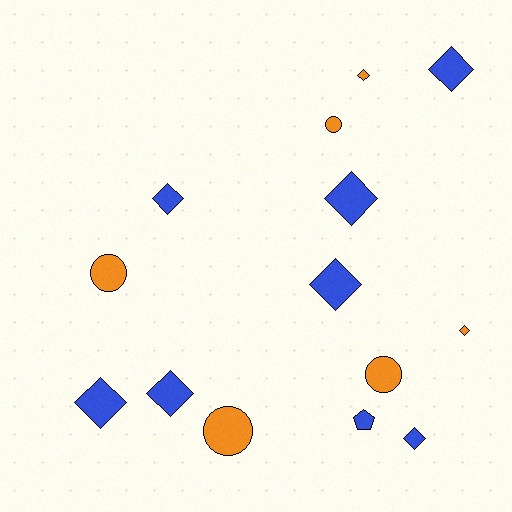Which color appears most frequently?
Blue, with 8 objects.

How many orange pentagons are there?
There are no orange pentagons.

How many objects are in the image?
There are 14 objects.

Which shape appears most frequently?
Diamond, with 9 objects.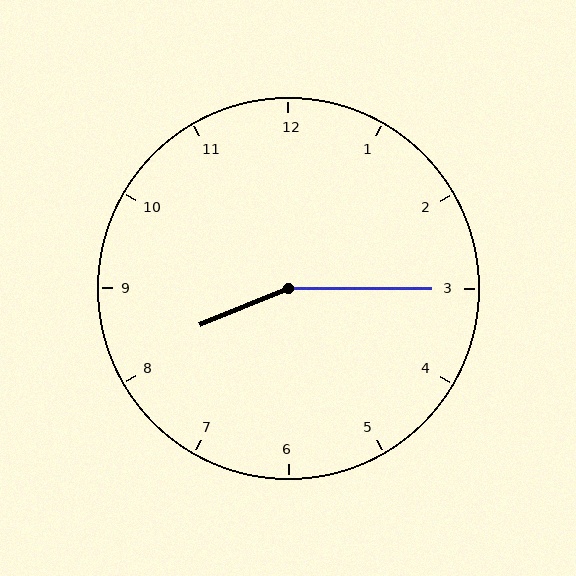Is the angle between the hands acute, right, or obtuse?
It is obtuse.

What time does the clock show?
8:15.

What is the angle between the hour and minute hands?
Approximately 158 degrees.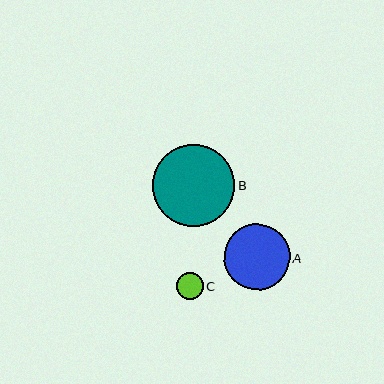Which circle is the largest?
Circle B is the largest with a size of approximately 82 pixels.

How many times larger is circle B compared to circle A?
Circle B is approximately 1.2 times the size of circle A.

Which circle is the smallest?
Circle C is the smallest with a size of approximately 27 pixels.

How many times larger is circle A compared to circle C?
Circle A is approximately 2.4 times the size of circle C.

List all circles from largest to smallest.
From largest to smallest: B, A, C.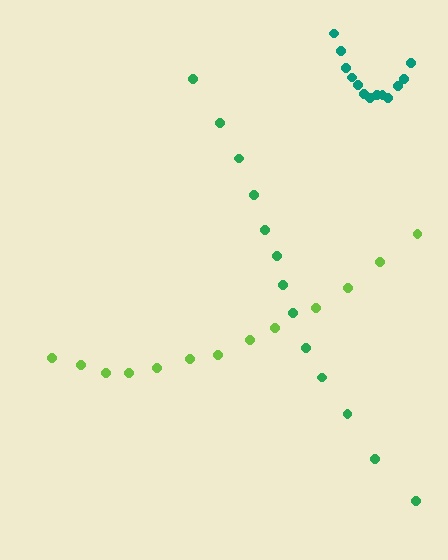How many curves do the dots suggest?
There are 3 distinct paths.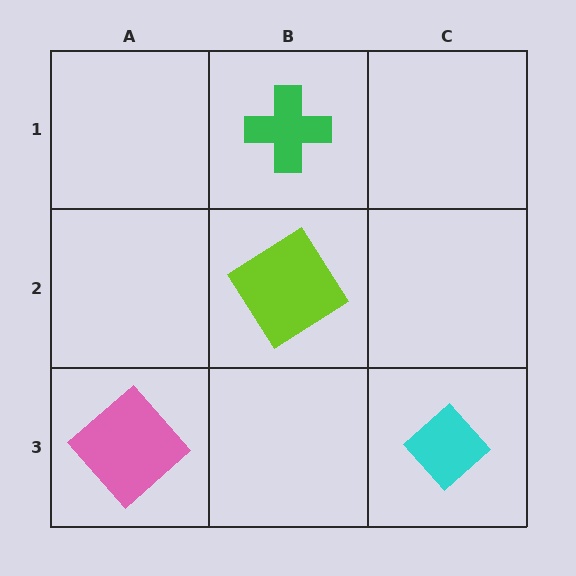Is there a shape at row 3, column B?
No, that cell is empty.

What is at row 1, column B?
A green cross.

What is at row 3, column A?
A pink diamond.